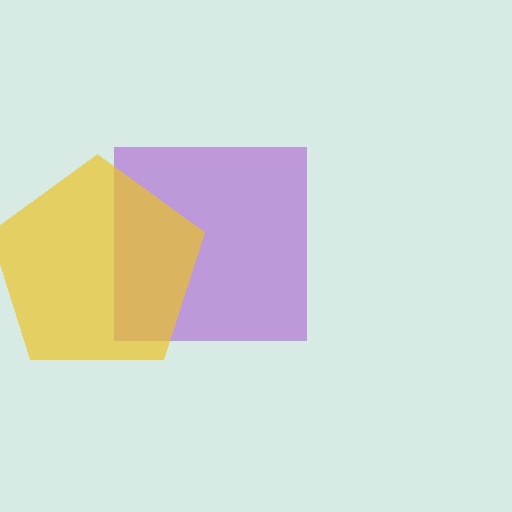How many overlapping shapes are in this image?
There are 2 overlapping shapes in the image.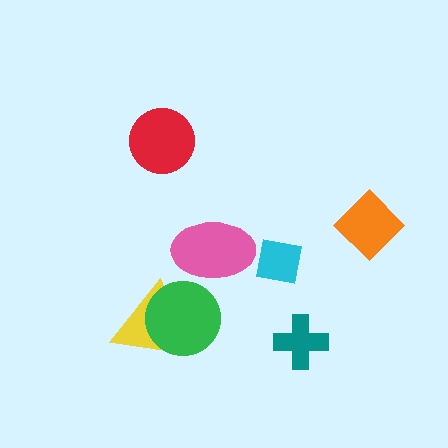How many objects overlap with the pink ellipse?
0 objects overlap with the pink ellipse.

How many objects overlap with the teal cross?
0 objects overlap with the teal cross.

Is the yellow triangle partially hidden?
Yes, it is partially covered by another shape.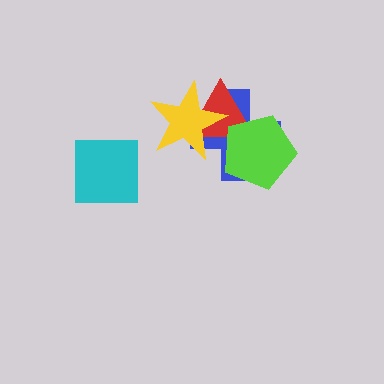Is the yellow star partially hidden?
No, no other shape covers it.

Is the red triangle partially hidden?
Yes, it is partially covered by another shape.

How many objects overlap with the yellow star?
2 objects overlap with the yellow star.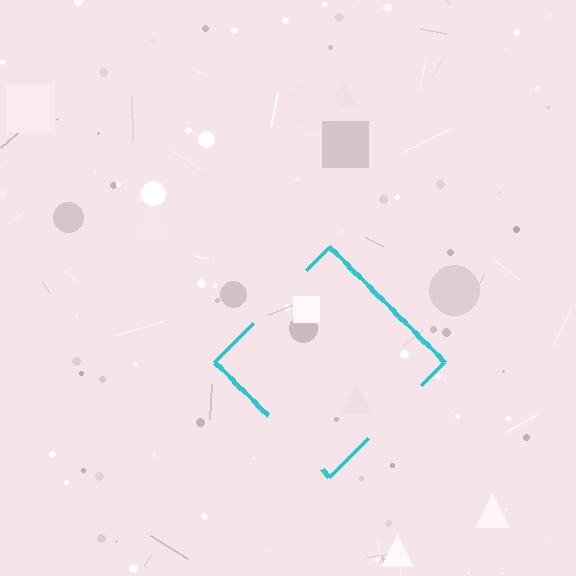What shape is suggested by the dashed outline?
The dashed outline suggests a diamond.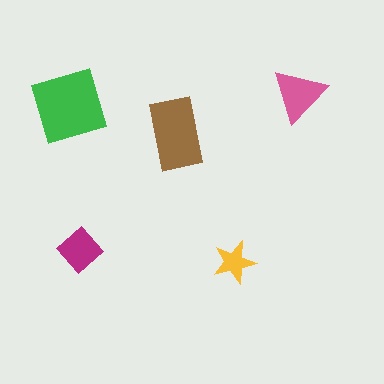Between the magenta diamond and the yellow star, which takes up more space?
The magenta diamond.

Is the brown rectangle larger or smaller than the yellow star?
Larger.